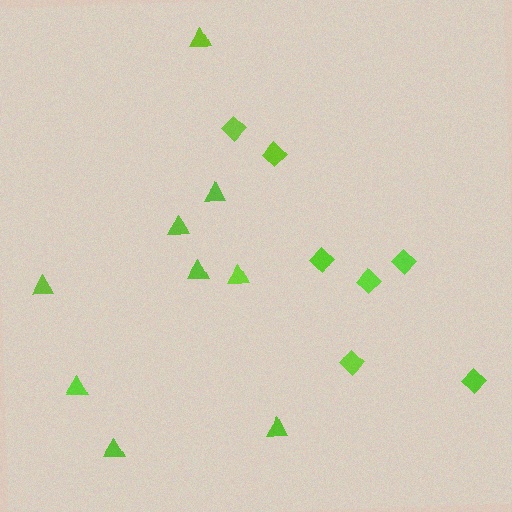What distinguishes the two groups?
There are 2 groups: one group of triangles (9) and one group of diamonds (7).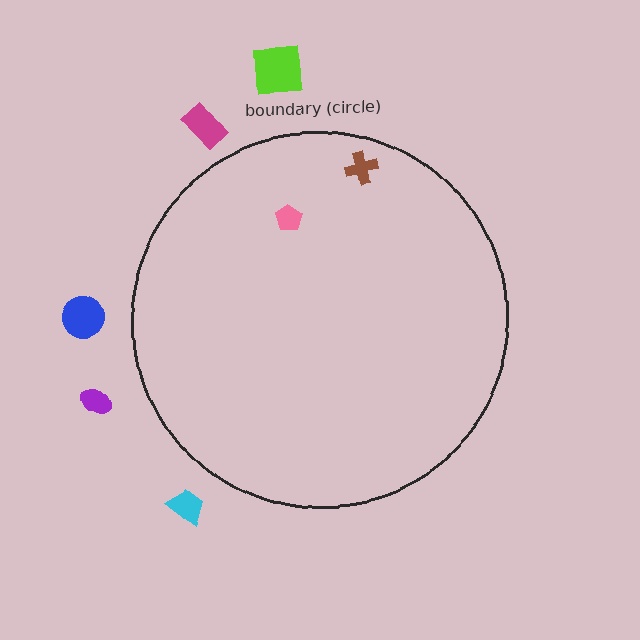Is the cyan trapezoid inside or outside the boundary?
Outside.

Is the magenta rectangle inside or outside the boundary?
Outside.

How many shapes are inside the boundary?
2 inside, 5 outside.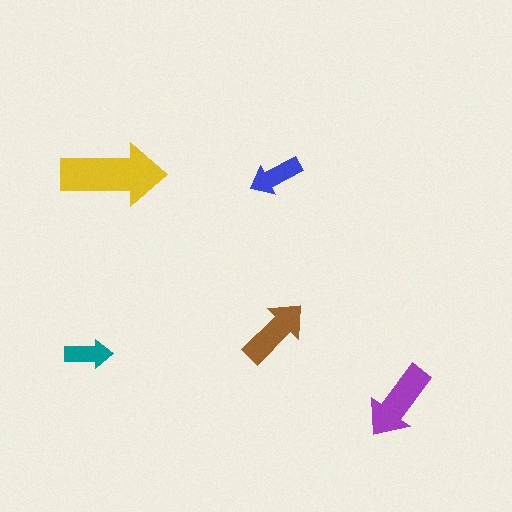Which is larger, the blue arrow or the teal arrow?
The blue one.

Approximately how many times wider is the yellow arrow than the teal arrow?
About 2 times wider.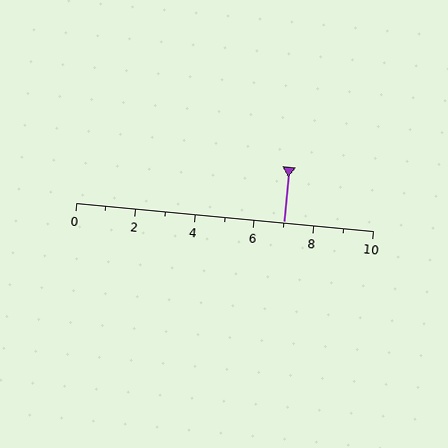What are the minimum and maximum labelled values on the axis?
The axis runs from 0 to 10.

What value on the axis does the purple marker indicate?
The marker indicates approximately 7.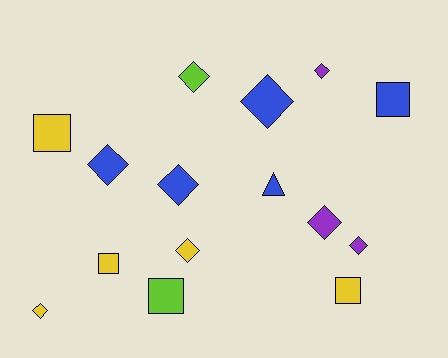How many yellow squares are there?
There are 3 yellow squares.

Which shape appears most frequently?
Diamond, with 9 objects.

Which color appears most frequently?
Blue, with 5 objects.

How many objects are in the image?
There are 15 objects.